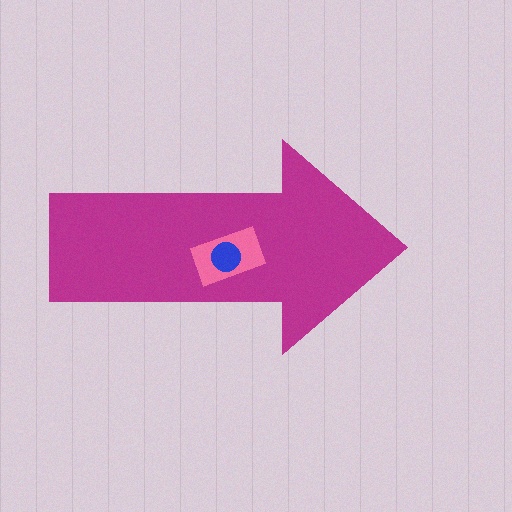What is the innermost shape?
The blue circle.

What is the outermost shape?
The magenta arrow.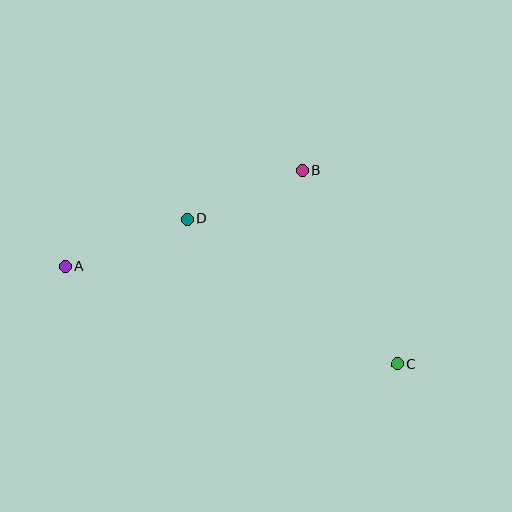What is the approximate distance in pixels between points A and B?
The distance between A and B is approximately 255 pixels.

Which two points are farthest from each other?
Points A and C are farthest from each other.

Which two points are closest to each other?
Points B and D are closest to each other.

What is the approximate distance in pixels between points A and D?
The distance between A and D is approximately 130 pixels.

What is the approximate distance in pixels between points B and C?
The distance between B and C is approximately 216 pixels.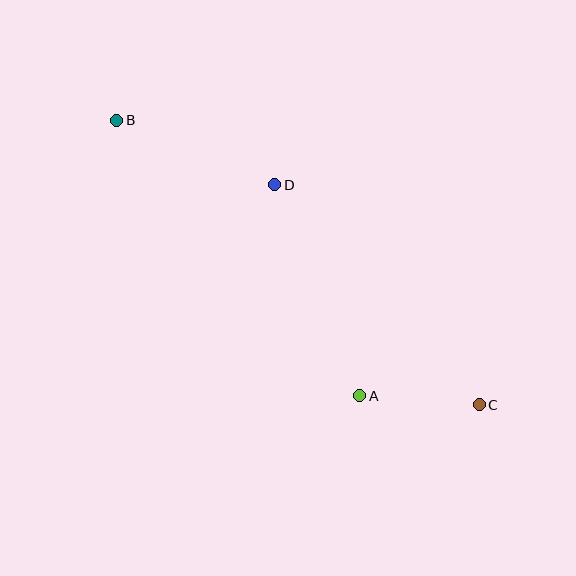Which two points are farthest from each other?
Points B and C are farthest from each other.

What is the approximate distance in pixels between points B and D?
The distance between B and D is approximately 171 pixels.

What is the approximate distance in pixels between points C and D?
The distance between C and D is approximately 300 pixels.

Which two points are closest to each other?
Points A and C are closest to each other.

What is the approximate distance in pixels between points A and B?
The distance between A and B is approximately 368 pixels.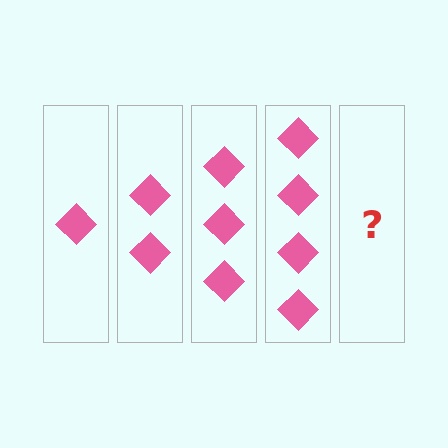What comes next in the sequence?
The next element should be 5 diamonds.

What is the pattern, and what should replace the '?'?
The pattern is that each step adds one more diamond. The '?' should be 5 diamonds.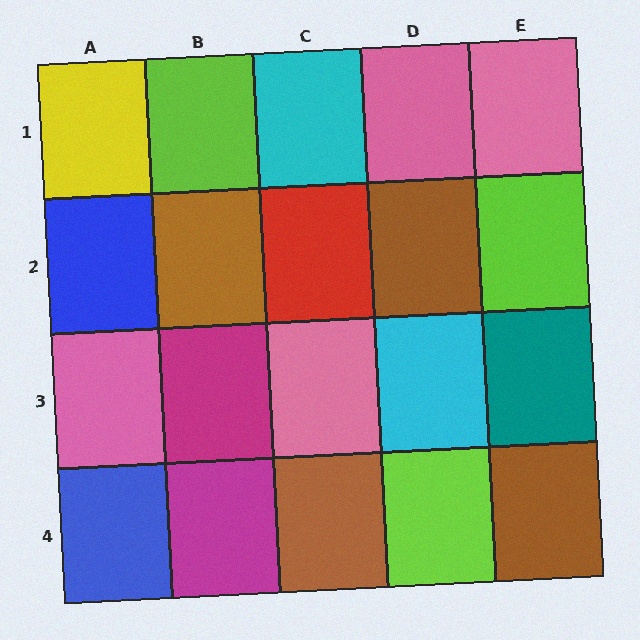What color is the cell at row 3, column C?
Pink.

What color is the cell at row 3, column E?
Teal.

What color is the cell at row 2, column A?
Blue.